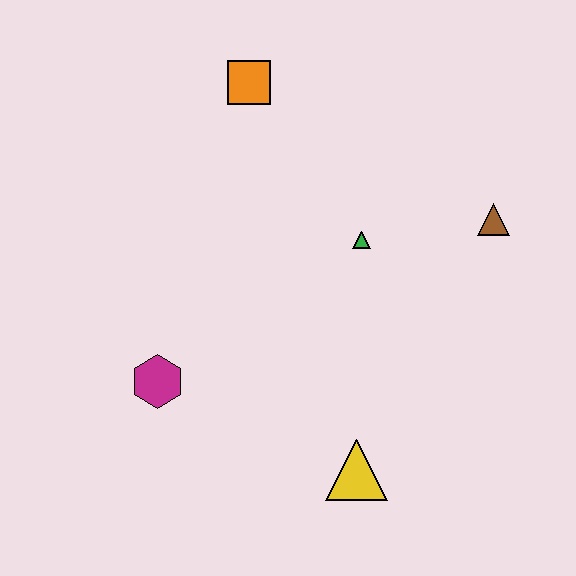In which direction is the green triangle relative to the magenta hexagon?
The green triangle is to the right of the magenta hexagon.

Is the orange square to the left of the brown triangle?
Yes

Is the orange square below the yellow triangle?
No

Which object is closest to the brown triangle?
The green triangle is closest to the brown triangle.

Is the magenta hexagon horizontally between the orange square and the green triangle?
No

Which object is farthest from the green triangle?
The magenta hexagon is farthest from the green triangle.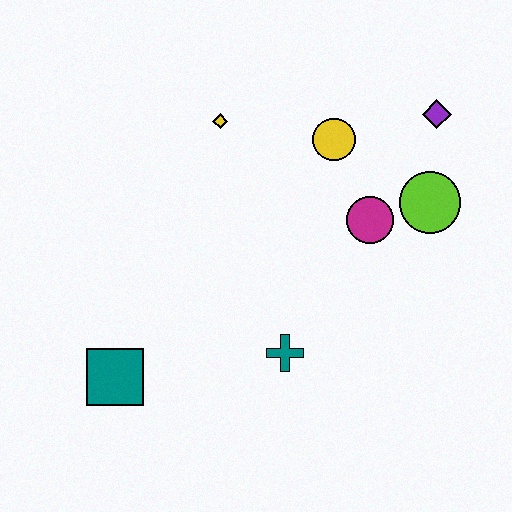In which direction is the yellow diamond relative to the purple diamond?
The yellow diamond is to the left of the purple diamond.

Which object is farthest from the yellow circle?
The teal square is farthest from the yellow circle.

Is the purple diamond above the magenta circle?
Yes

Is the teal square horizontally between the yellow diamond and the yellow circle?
No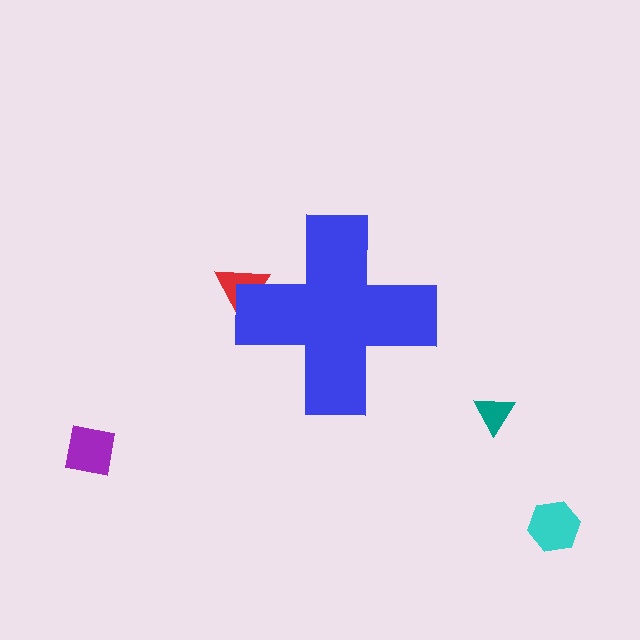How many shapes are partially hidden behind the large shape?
1 shape is partially hidden.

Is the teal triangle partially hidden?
No, the teal triangle is fully visible.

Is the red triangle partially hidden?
Yes, the red triangle is partially hidden behind the blue cross.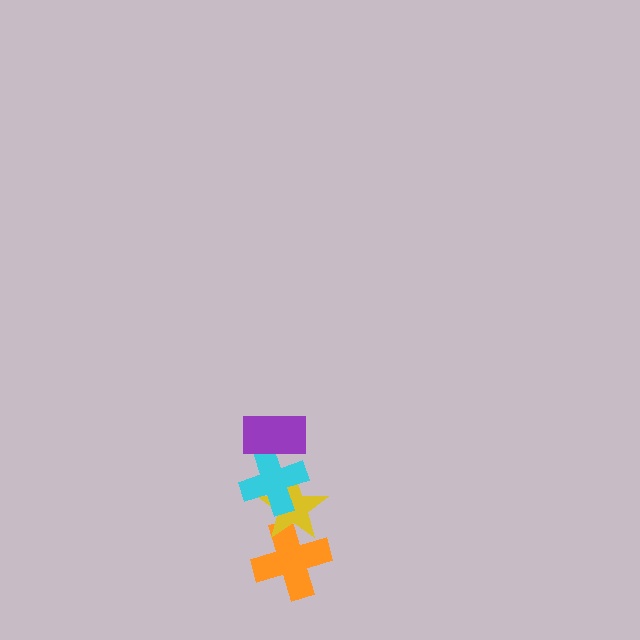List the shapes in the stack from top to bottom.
From top to bottom: the purple rectangle, the cyan cross, the yellow star, the orange cross.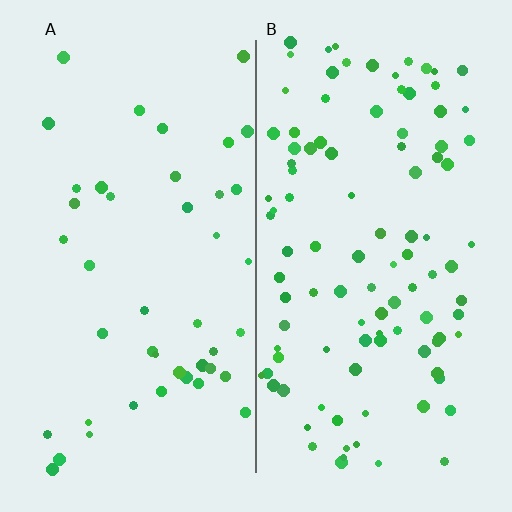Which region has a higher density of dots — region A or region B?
B (the right).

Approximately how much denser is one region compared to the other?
Approximately 2.4× — region B over region A.